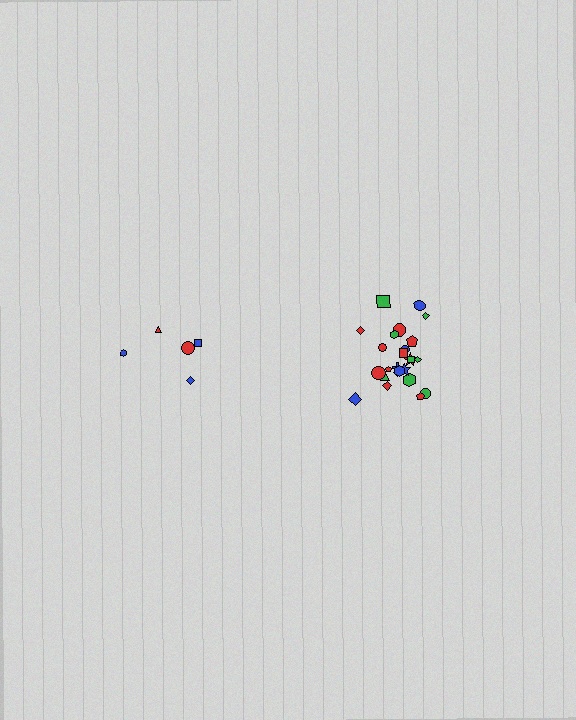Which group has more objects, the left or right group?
The right group.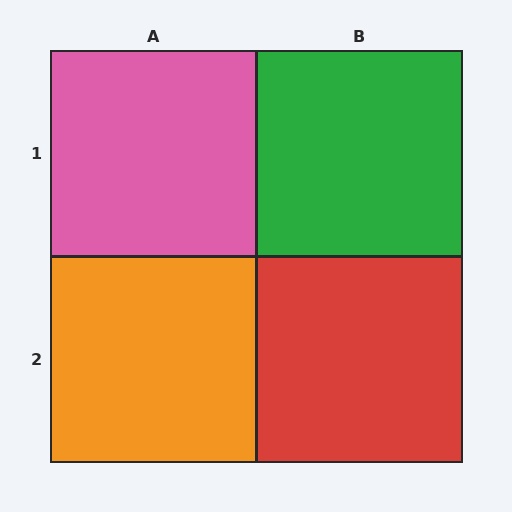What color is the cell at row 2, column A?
Orange.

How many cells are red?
1 cell is red.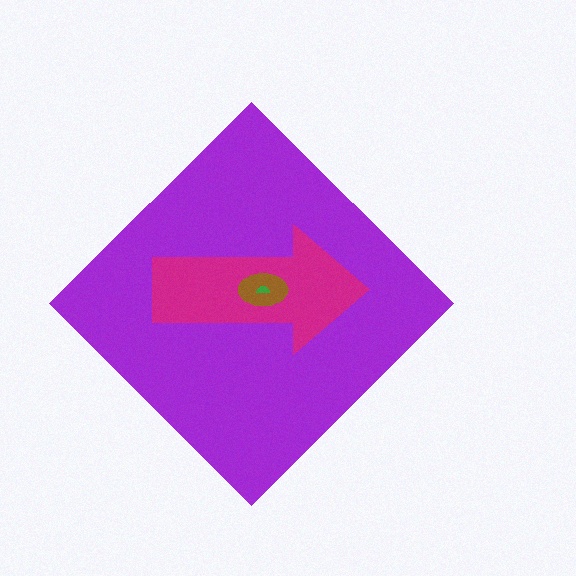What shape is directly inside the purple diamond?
The magenta arrow.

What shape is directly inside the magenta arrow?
The brown ellipse.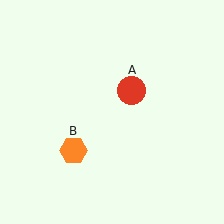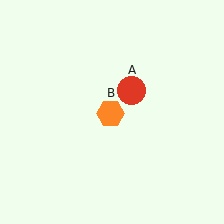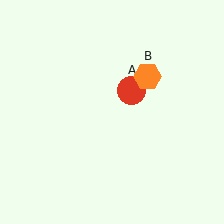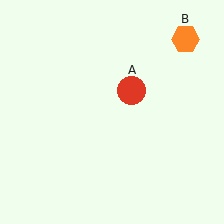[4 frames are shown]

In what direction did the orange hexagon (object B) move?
The orange hexagon (object B) moved up and to the right.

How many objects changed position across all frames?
1 object changed position: orange hexagon (object B).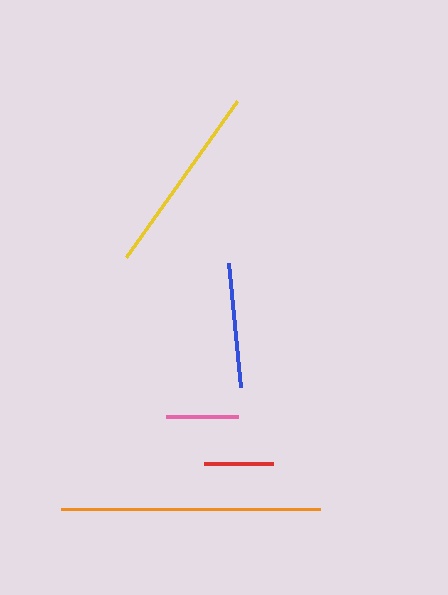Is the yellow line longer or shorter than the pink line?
The yellow line is longer than the pink line.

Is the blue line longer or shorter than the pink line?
The blue line is longer than the pink line.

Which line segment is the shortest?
The red line is the shortest at approximately 68 pixels.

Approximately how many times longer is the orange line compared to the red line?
The orange line is approximately 3.8 times the length of the red line.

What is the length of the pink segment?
The pink segment is approximately 72 pixels long.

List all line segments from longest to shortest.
From longest to shortest: orange, yellow, blue, pink, red.